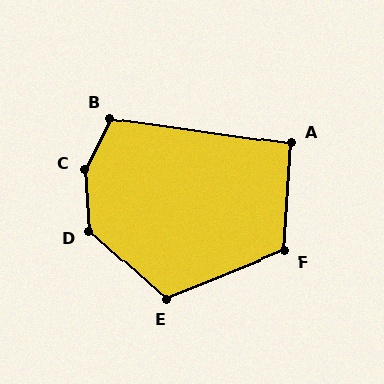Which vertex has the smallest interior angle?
A, at approximately 95 degrees.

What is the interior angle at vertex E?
Approximately 117 degrees (obtuse).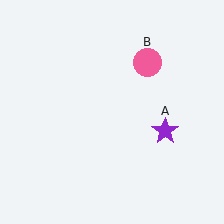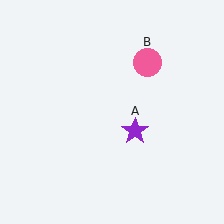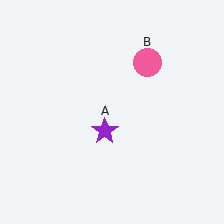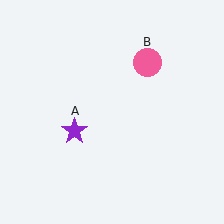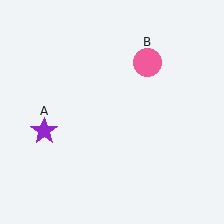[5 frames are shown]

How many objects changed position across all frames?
1 object changed position: purple star (object A).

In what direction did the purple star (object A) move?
The purple star (object A) moved left.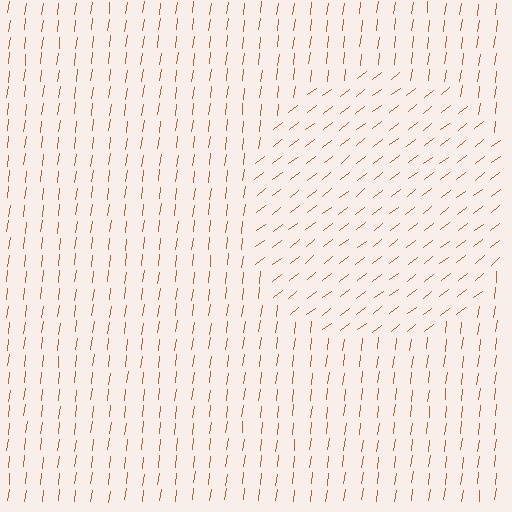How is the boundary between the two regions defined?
The boundary is defined purely by a change in line orientation (approximately 45 degrees difference). All lines are the same color and thickness.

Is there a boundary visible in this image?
Yes, there is a texture boundary formed by a change in line orientation.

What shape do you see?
I see a circle.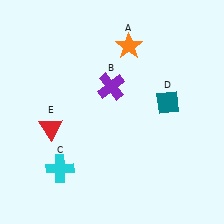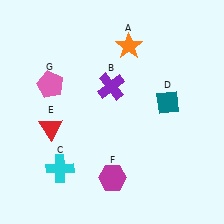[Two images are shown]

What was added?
A magenta hexagon (F), a pink pentagon (G) were added in Image 2.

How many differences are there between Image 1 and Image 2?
There are 2 differences between the two images.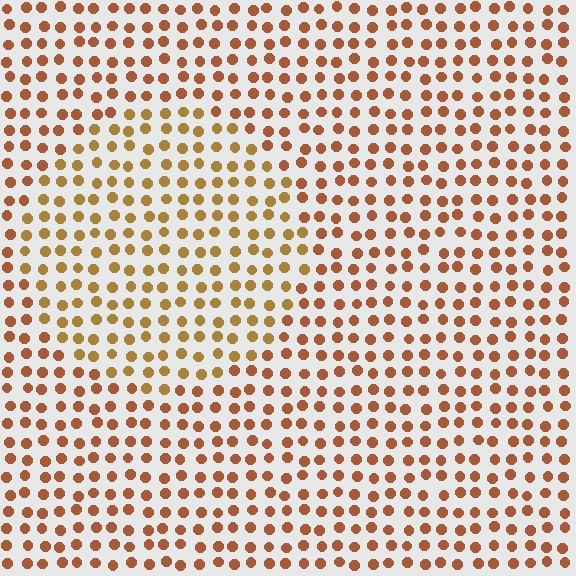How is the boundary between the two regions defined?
The boundary is defined purely by a slight shift in hue (about 23 degrees). Spacing, size, and orientation are identical on both sides.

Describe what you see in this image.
The image is filled with small brown elements in a uniform arrangement. A circle-shaped region is visible where the elements are tinted to a slightly different hue, forming a subtle color boundary.